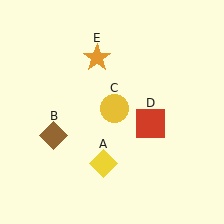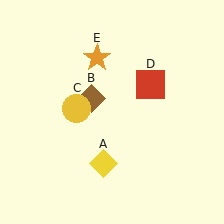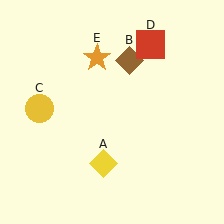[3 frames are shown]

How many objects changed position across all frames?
3 objects changed position: brown diamond (object B), yellow circle (object C), red square (object D).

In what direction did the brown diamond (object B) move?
The brown diamond (object B) moved up and to the right.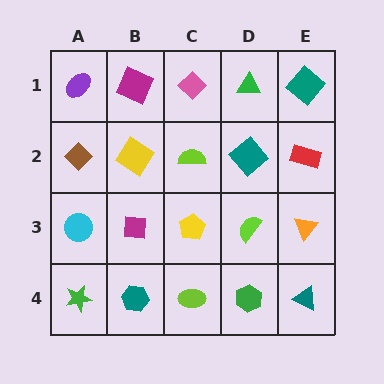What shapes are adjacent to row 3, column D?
A teal diamond (row 2, column D), a green hexagon (row 4, column D), a yellow pentagon (row 3, column C), an orange triangle (row 3, column E).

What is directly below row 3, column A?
A green star.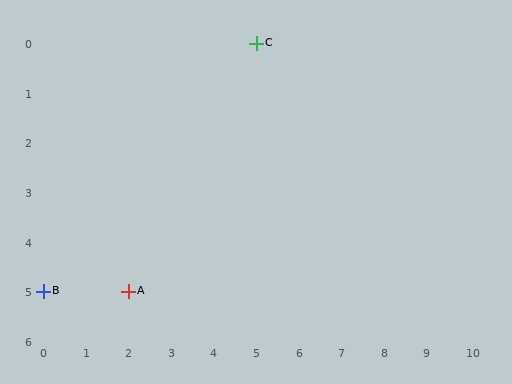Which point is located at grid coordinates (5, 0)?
Point C is at (5, 0).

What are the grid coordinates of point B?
Point B is at grid coordinates (0, 5).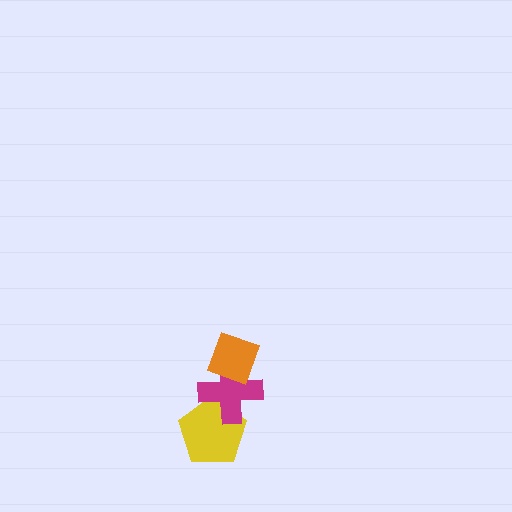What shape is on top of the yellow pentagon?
The magenta cross is on top of the yellow pentagon.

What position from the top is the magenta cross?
The magenta cross is 2nd from the top.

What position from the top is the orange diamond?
The orange diamond is 1st from the top.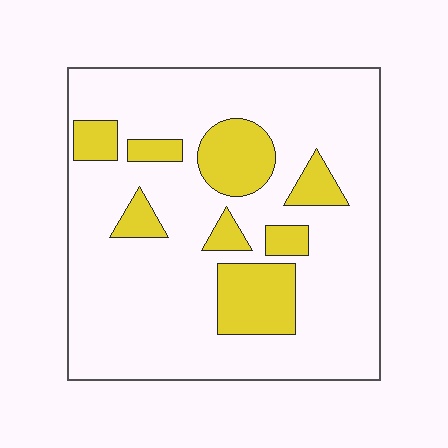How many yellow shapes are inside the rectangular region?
8.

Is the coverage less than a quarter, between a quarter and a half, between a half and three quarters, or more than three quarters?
Less than a quarter.